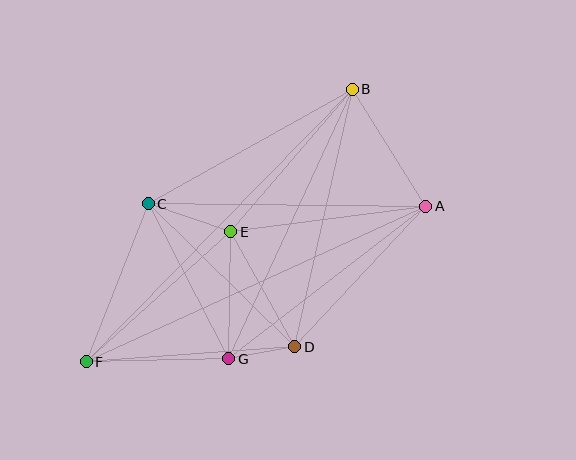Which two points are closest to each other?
Points D and G are closest to each other.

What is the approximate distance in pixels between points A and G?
The distance between A and G is approximately 249 pixels.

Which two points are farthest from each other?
Points B and F are farthest from each other.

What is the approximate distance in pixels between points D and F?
The distance between D and F is approximately 209 pixels.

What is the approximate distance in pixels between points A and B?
The distance between A and B is approximately 138 pixels.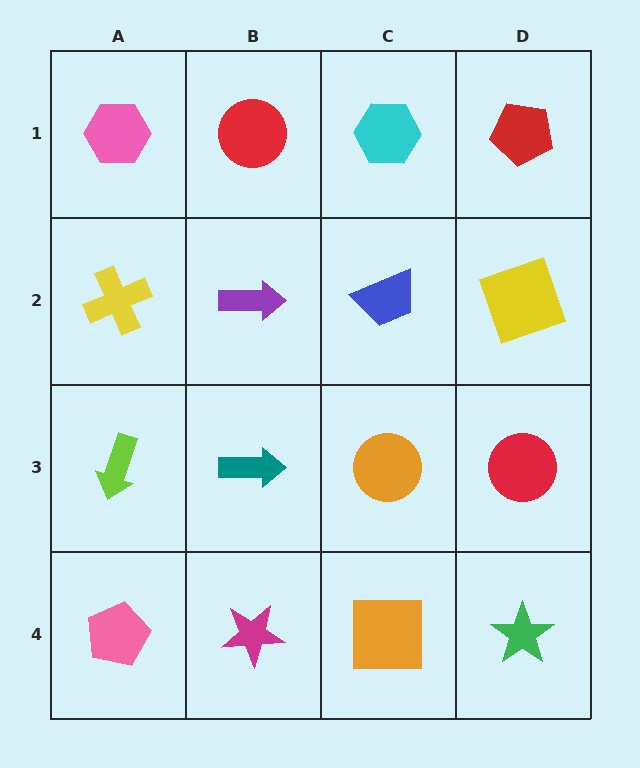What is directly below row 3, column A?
A pink pentagon.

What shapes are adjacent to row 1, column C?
A blue trapezoid (row 2, column C), a red circle (row 1, column B), a red pentagon (row 1, column D).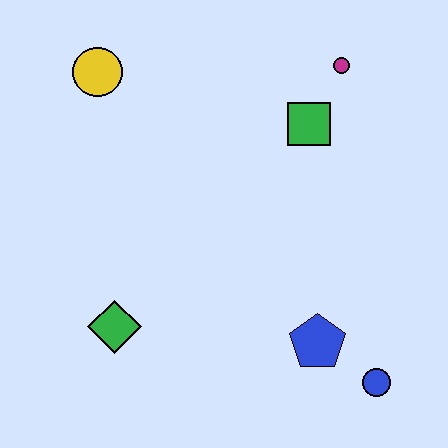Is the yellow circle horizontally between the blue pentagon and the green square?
No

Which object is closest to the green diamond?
The blue pentagon is closest to the green diamond.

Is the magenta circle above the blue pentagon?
Yes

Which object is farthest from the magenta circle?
The green diamond is farthest from the magenta circle.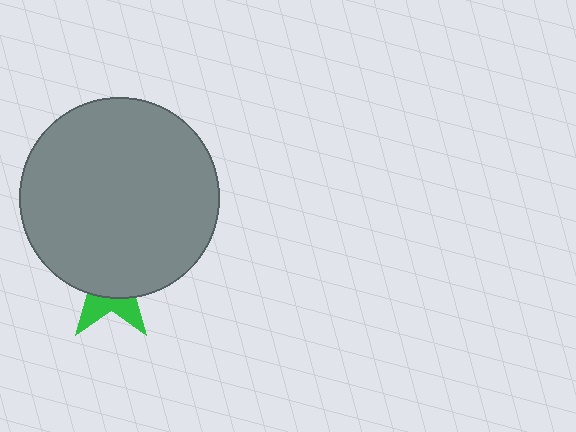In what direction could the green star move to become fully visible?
The green star could move down. That would shift it out from behind the gray circle entirely.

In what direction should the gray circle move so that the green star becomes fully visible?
The gray circle should move up. That is the shortest direction to clear the overlap and leave the green star fully visible.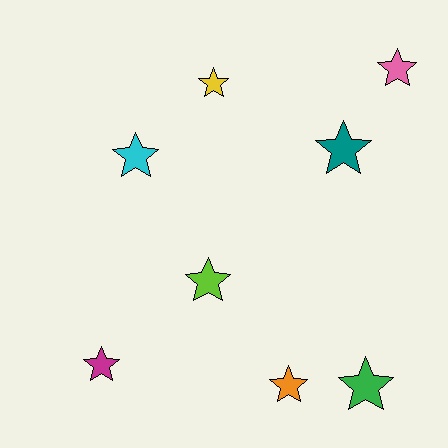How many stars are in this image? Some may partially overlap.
There are 8 stars.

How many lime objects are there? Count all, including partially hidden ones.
There is 1 lime object.